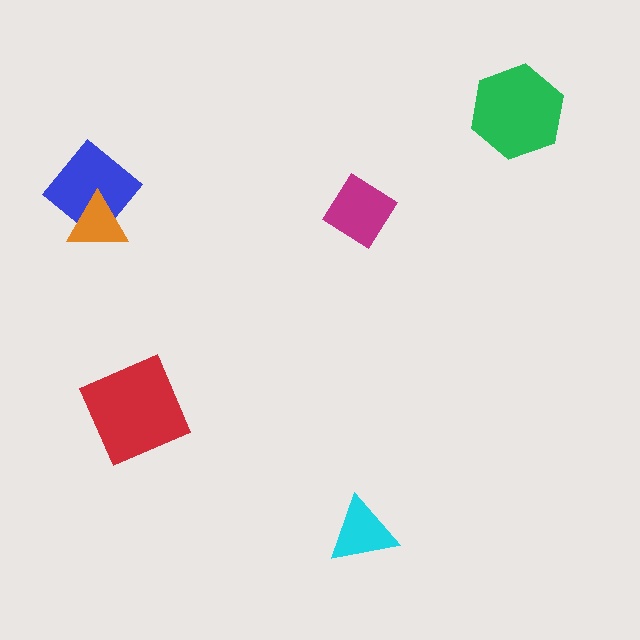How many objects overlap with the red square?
0 objects overlap with the red square.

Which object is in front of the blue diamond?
The orange triangle is in front of the blue diamond.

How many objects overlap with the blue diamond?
1 object overlaps with the blue diamond.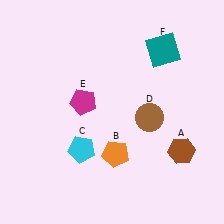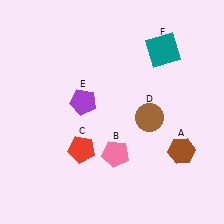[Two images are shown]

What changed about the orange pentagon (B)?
In Image 1, B is orange. In Image 2, it changed to pink.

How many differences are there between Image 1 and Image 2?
There are 3 differences between the two images.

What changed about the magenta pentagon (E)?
In Image 1, E is magenta. In Image 2, it changed to purple.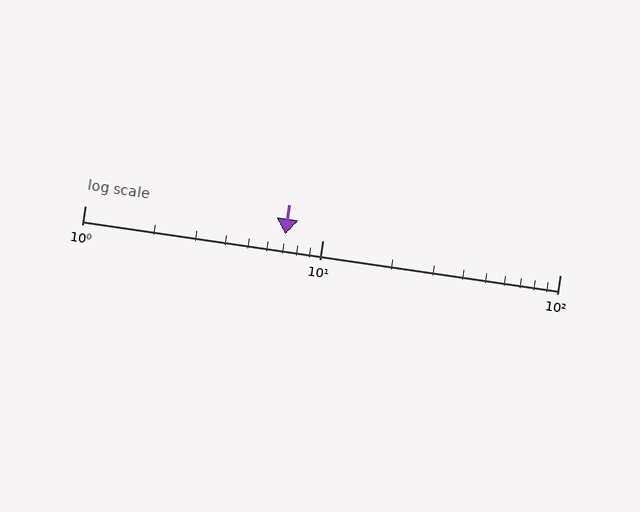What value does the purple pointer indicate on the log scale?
The pointer indicates approximately 7.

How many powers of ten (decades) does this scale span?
The scale spans 2 decades, from 1 to 100.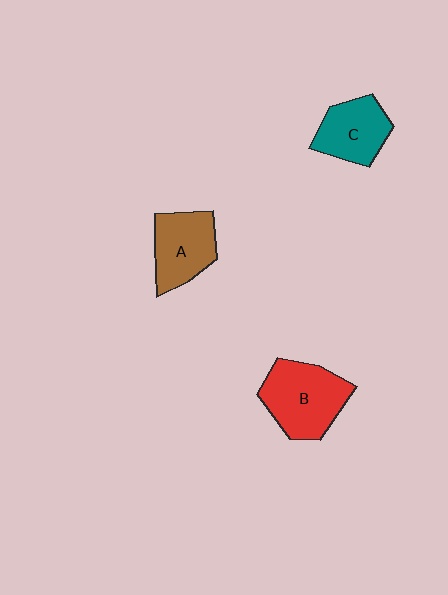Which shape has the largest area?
Shape B (red).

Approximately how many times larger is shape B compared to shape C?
Approximately 1.4 times.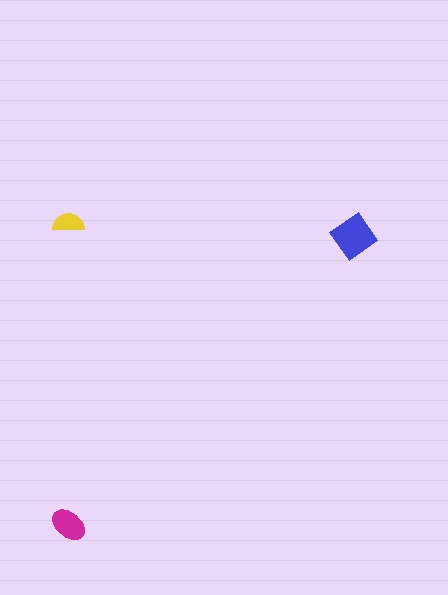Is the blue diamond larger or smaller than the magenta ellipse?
Larger.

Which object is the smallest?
The yellow semicircle.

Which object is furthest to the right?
The blue diamond is rightmost.